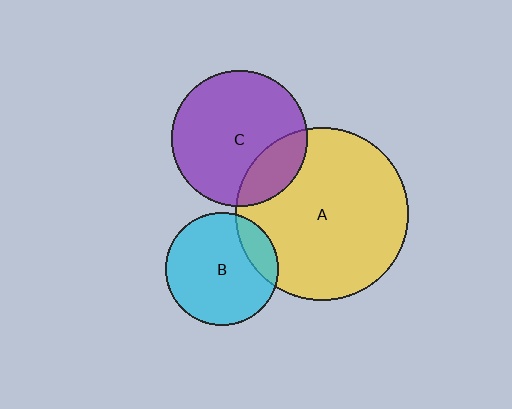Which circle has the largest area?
Circle A (yellow).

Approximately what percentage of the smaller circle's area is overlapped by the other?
Approximately 15%.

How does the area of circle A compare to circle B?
Approximately 2.3 times.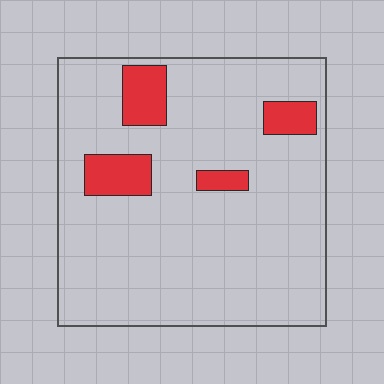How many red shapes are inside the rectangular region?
4.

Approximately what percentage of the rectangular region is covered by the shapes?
Approximately 10%.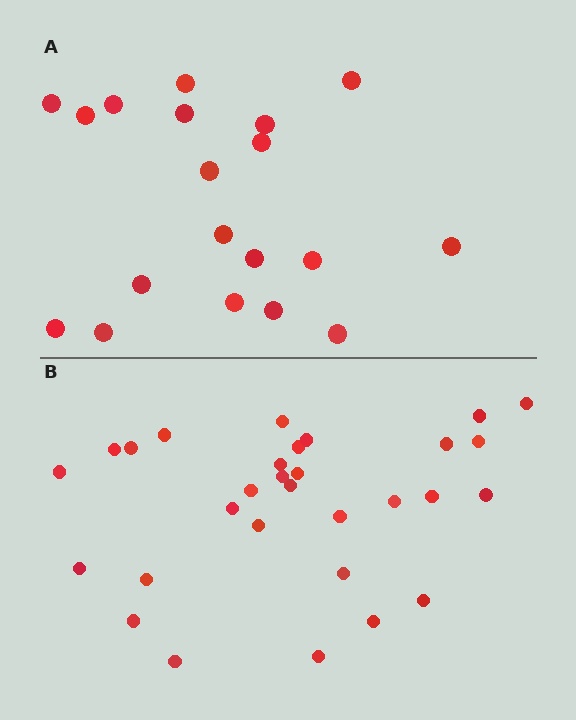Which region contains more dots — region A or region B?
Region B (the bottom region) has more dots.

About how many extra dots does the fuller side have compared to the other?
Region B has roughly 12 or so more dots than region A.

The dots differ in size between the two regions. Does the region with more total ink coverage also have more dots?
No. Region A has more total ink coverage because its dots are larger, but region B actually contains more individual dots. Total area can be misleading — the number of items is what matters here.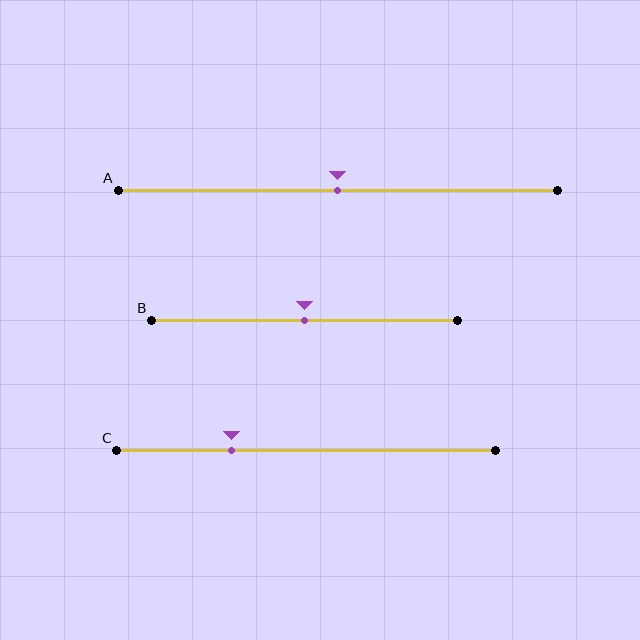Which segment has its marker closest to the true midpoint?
Segment A has its marker closest to the true midpoint.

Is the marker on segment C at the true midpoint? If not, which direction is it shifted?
No, the marker on segment C is shifted to the left by about 20% of the segment length.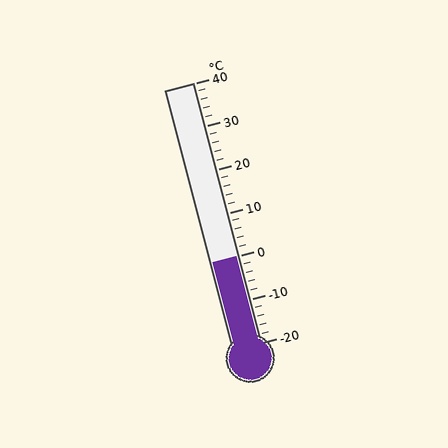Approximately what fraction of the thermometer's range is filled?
The thermometer is filled to approximately 35% of its range.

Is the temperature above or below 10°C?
The temperature is below 10°C.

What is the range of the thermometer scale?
The thermometer scale ranges from -20°C to 40°C.